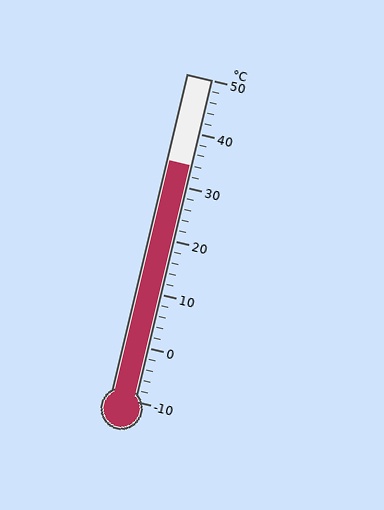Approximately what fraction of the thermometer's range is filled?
The thermometer is filled to approximately 75% of its range.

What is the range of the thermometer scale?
The thermometer scale ranges from -10°C to 50°C.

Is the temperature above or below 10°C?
The temperature is above 10°C.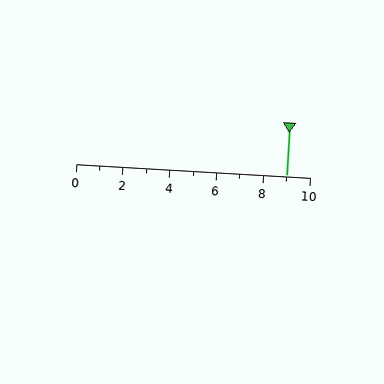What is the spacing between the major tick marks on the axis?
The major ticks are spaced 2 apart.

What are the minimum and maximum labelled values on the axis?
The axis runs from 0 to 10.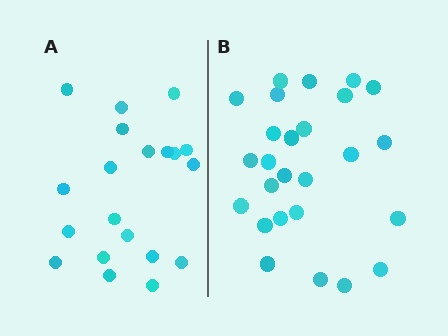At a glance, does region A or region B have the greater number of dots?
Region B (the right region) has more dots.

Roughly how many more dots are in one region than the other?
Region B has about 6 more dots than region A.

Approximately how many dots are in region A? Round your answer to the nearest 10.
About 20 dots.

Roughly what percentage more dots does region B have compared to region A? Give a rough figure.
About 30% more.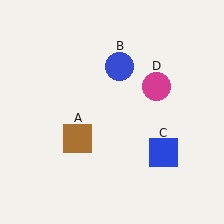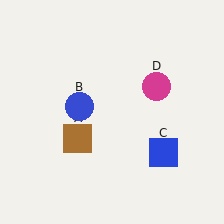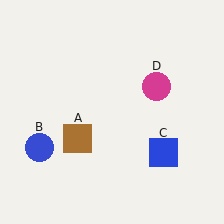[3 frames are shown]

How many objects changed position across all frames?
1 object changed position: blue circle (object B).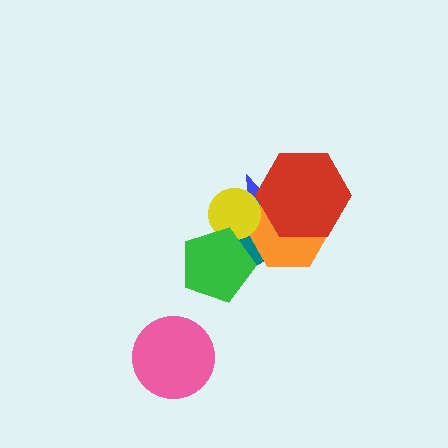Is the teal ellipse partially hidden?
Yes, it is partially covered by another shape.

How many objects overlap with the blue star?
5 objects overlap with the blue star.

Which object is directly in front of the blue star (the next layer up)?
The teal ellipse is directly in front of the blue star.